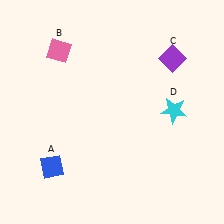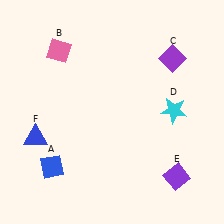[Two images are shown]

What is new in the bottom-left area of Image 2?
A blue triangle (F) was added in the bottom-left area of Image 2.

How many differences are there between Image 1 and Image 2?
There are 2 differences between the two images.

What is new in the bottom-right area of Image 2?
A purple diamond (E) was added in the bottom-right area of Image 2.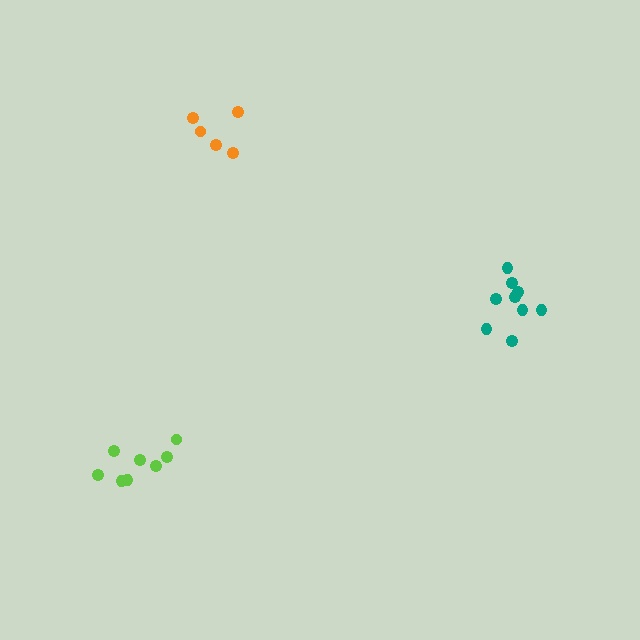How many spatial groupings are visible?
There are 3 spatial groupings.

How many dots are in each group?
Group 1: 5 dots, Group 2: 9 dots, Group 3: 8 dots (22 total).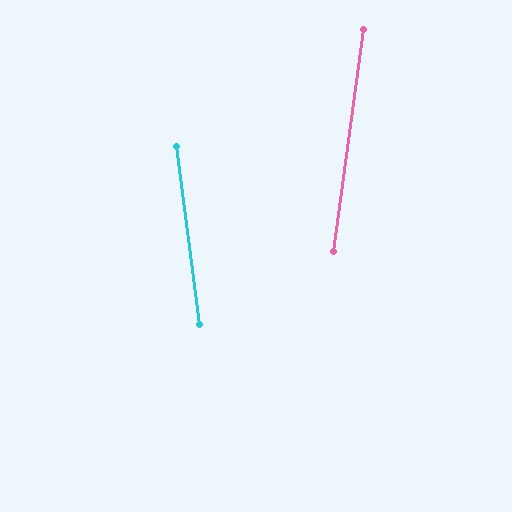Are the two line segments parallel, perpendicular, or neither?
Neither parallel nor perpendicular — they differ by about 15°.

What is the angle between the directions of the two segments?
Approximately 15 degrees.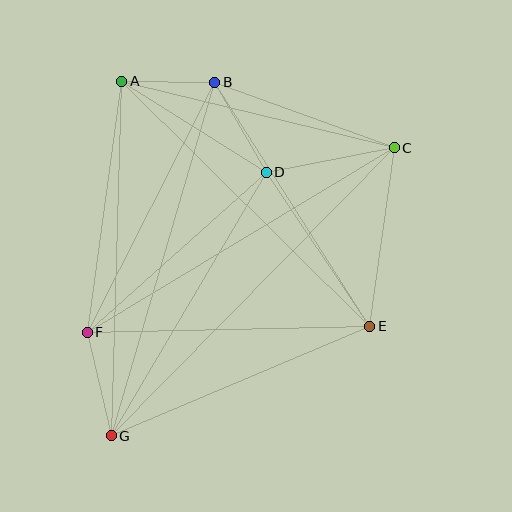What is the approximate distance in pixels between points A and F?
The distance between A and F is approximately 253 pixels.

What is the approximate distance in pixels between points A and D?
The distance between A and D is approximately 171 pixels.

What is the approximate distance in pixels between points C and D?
The distance between C and D is approximately 130 pixels.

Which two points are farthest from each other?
Points C and G are farthest from each other.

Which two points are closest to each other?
Points A and B are closest to each other.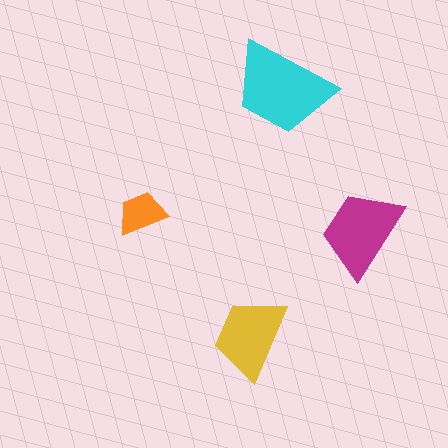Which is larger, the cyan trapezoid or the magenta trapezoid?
The cyan one.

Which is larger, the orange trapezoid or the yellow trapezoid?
The yellow one.